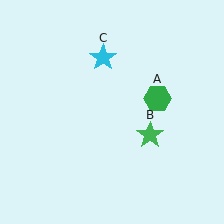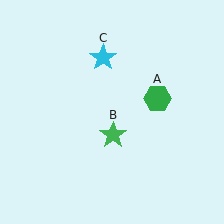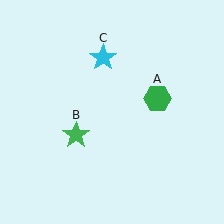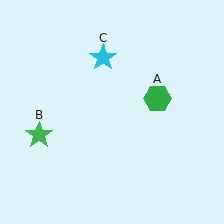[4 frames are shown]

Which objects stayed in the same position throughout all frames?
Green hexagon (object A) and cyan star (object C) remained stationary.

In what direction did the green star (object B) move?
The green star (object B) moved left.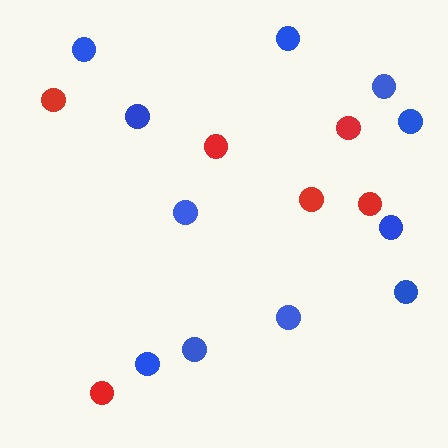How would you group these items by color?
There are 2 groups: one group of red circles (6) and one group of blue circles (11).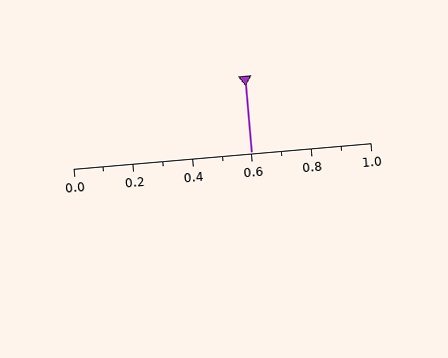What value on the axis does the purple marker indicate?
The marker indicates approximately 0.6.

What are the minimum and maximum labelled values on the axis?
The axis runs from 0.0 to 1.0.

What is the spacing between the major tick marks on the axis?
The major ticks are spaced 0.2 apart.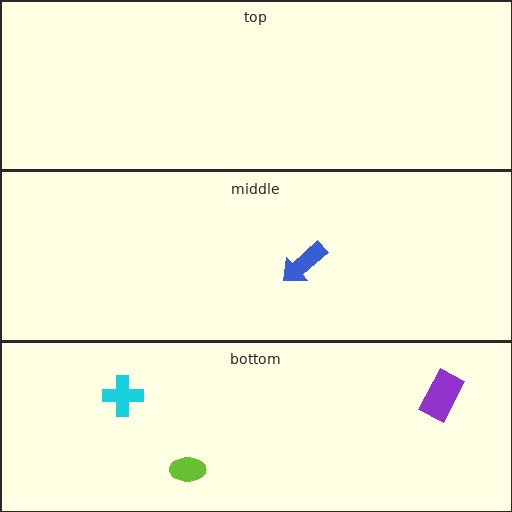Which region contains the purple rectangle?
The bottom region.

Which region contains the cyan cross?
The bottom region.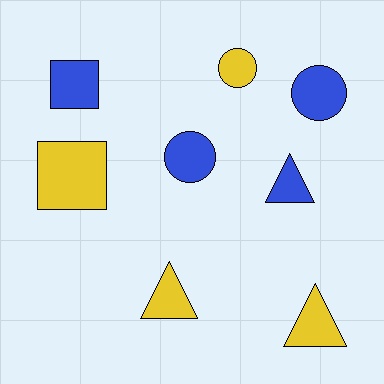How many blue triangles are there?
There is 1 blue triangle.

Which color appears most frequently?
Blue, with 4 objects.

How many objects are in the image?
There are 8 objects.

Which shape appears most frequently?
Circle, with 3 objects.